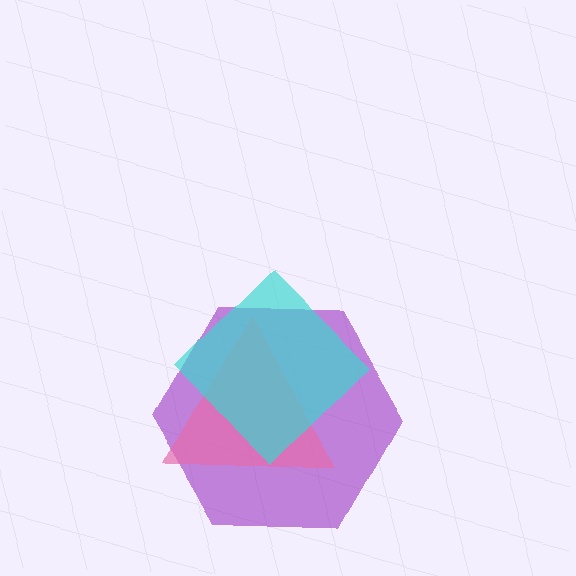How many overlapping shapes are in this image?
There are 3 overlapping shapes in the image.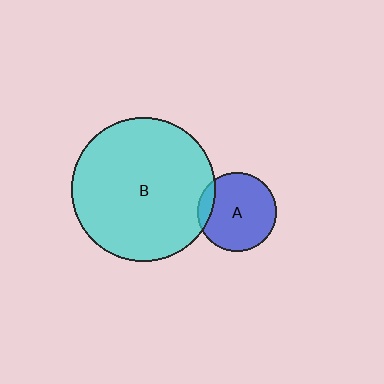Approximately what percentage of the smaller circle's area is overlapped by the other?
Approximately 10%.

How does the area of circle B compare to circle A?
Approximately 3.4 times.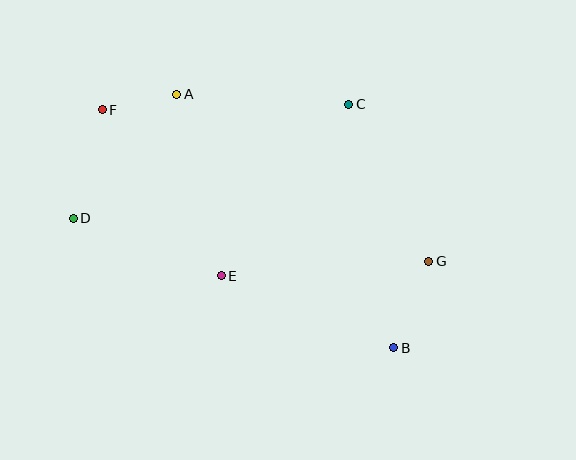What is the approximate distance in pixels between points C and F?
The distance between C and F is approximately 247 pixels.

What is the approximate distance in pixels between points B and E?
The distance between B and E is approximately 187 pixels.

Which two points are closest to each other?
Points A and F are closest to each other.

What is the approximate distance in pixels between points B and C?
The distance between B and C is approximately 248 pixels.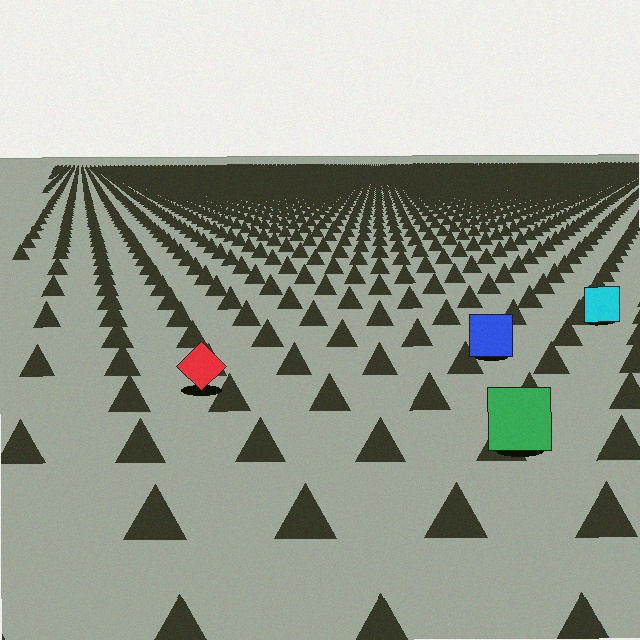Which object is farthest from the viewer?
The cyan square is farthest from the viewer. It appears smaller and the ground texture around it is denser.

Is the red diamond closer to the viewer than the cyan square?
Yes. The red diamond is closer — you can tell from the texture gradient: the ground texture is coarser near it.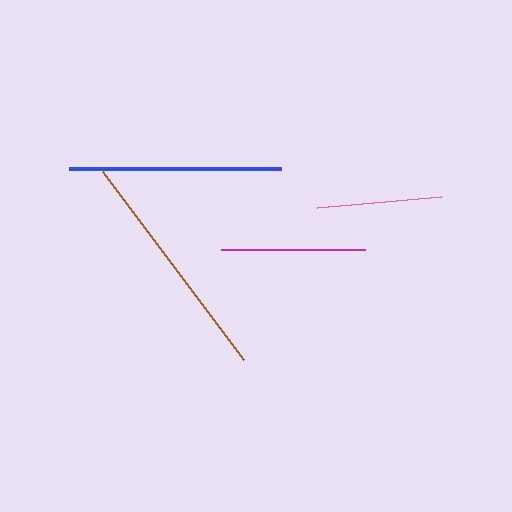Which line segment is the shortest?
The pink line is the shortest at approximately 125 pixels.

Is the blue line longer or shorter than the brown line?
The brown line is longer than the blue line.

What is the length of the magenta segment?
The magenta segment is approximately 143 pixels long.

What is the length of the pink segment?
The pink segment is approximately 125 pixels long.